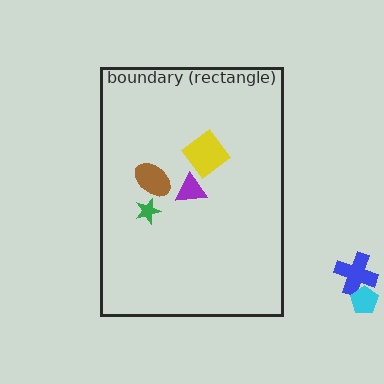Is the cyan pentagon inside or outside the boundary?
Outside.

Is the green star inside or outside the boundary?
Inside.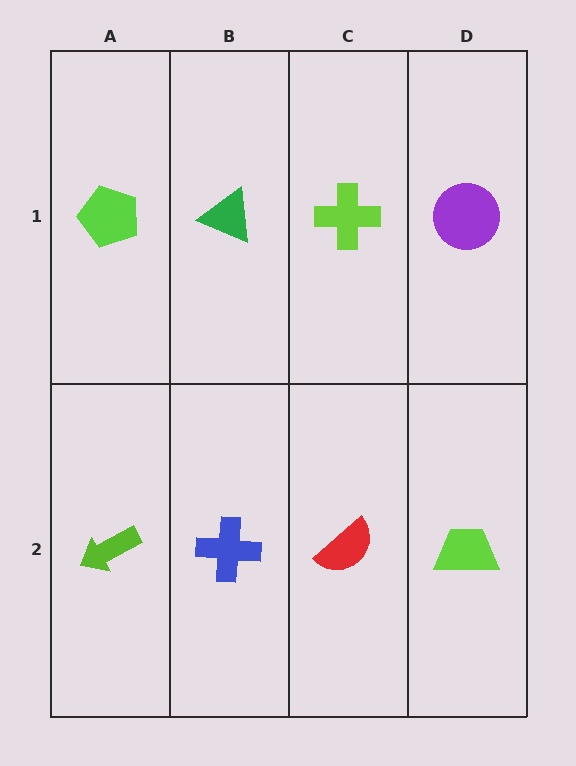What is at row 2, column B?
A blue cross.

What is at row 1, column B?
A green triangle.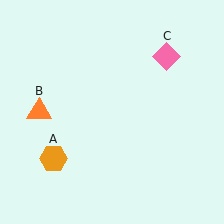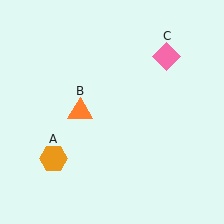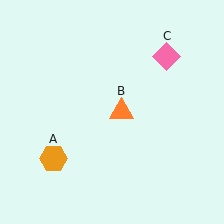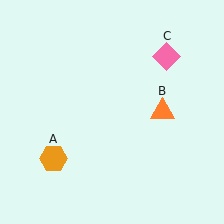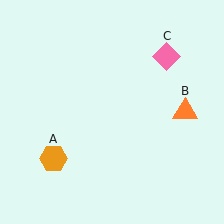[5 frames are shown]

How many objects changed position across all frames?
1 object changed position: orange triangle (object B).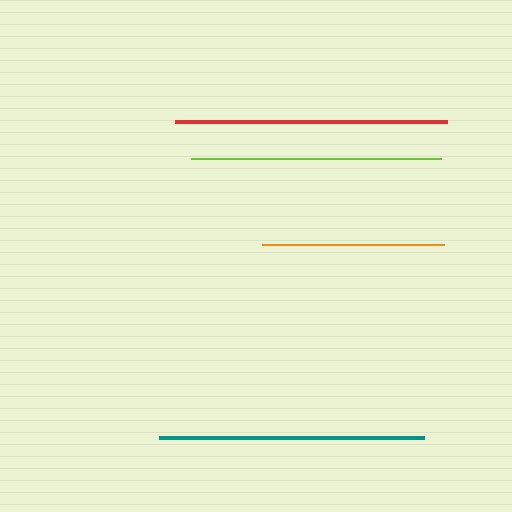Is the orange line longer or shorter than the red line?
The red line is longer than the orange line.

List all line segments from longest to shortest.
From longest to shortest: red, teal, lime, orange.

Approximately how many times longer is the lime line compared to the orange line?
The lime line is approximately 1.4 times the length of the orange line.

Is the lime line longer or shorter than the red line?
The red line is longer than the lime line.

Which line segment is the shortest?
The orange line is the shortest at approximately 182 pixels.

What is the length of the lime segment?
The lime segment is approximately 250 pixels long.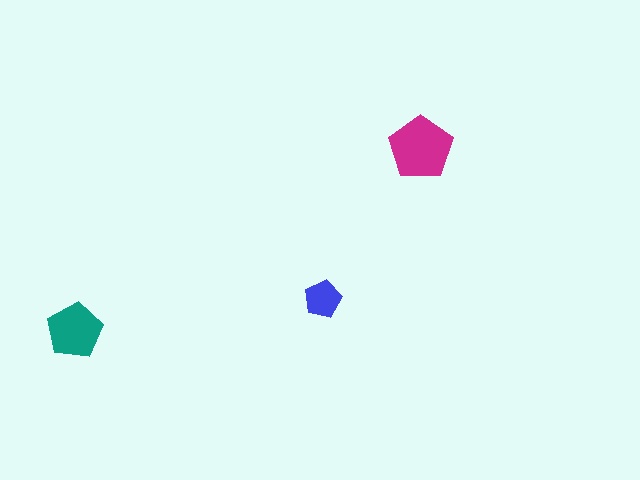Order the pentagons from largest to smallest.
the magenta one, the teal one, the blue one.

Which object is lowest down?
The teal pentagon is bottommost.